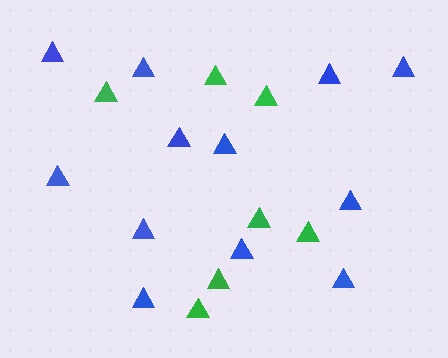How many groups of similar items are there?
There are 2 groups: one group of green triangles (7) and one group of blue triangles (12).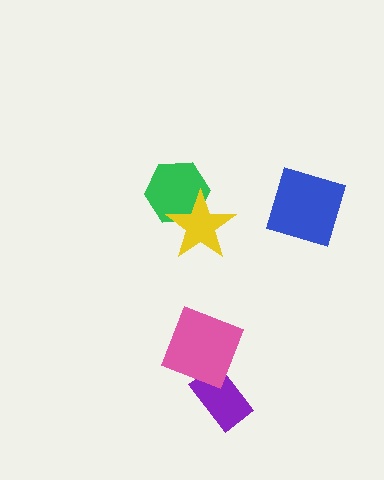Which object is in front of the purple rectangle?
The pink square is in front of the purple rectangle.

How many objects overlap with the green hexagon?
1 object overlaps with the green hexagon.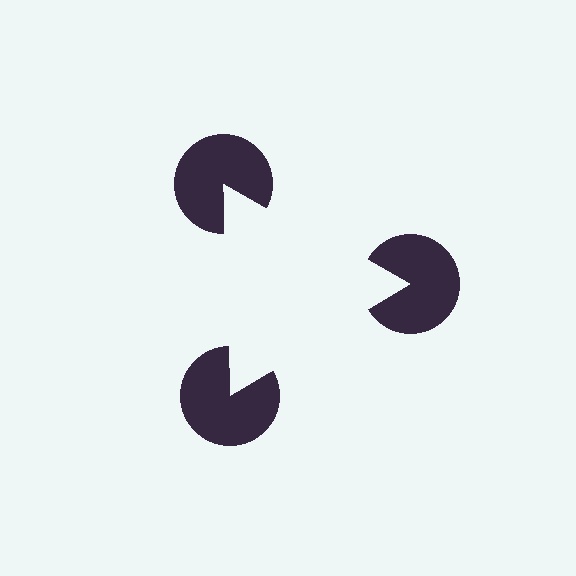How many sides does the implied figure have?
3 sides.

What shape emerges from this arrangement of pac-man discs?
An illusory triangle — its edges are inferred from the aligned wedge cuts in the pac-man discs, not physically drawn.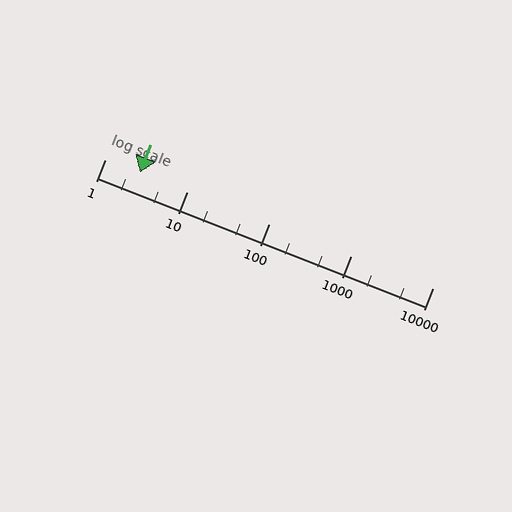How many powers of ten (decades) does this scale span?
The scale spans 4 decades, from 1 to 10000.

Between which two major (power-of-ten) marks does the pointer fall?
The pointer is between 1 and 10.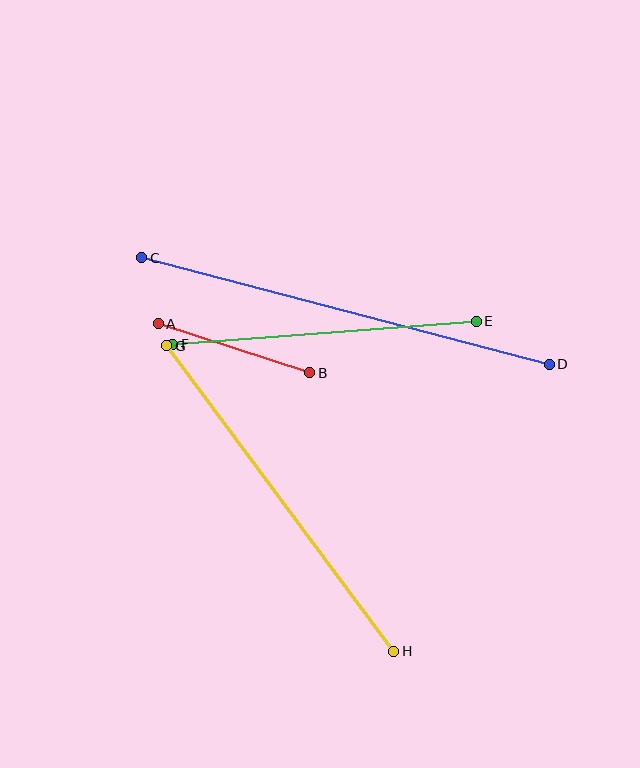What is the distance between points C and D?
The distance is approximately 421 pixels.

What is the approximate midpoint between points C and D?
The midpoint is at approximately (345, 311) pixels.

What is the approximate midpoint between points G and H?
The midpoint is at approximately (280, 498) pixels.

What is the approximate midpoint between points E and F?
The midpoint is at approximately (325, 333) pixels.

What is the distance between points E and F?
The distance is approximately 304 pixels.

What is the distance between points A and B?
The distance is approximately 160 pixels.